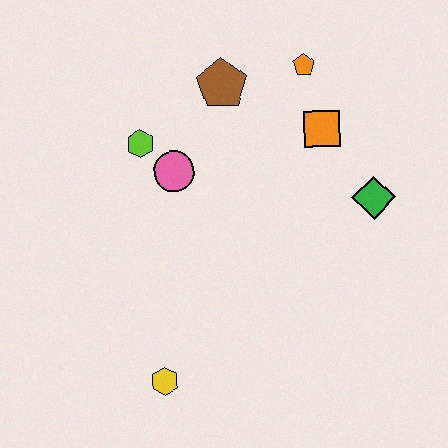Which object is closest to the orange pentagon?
The orange square is closest to the orange pentagon.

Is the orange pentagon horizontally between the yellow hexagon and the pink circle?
No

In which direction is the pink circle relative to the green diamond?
The pink circle is to the left of the green diamond.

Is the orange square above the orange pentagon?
No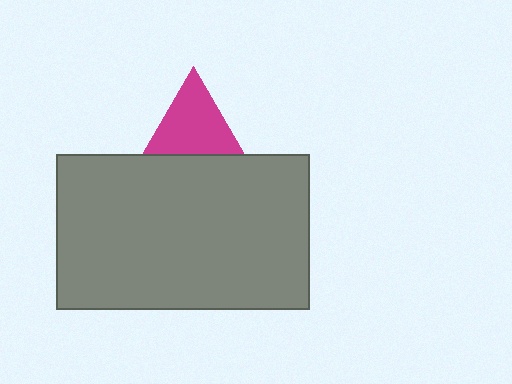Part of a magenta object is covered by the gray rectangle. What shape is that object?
It is a triangle.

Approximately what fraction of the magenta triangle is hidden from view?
Roughly 41% of the magenta triangle is hidden behind the gray rectangle.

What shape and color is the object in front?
The object in front is a gray rectangle.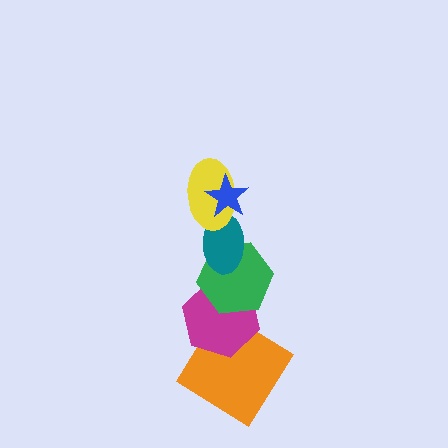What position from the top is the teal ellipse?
The teal ellipse is 3rd from the top.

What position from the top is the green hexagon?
The green hexagon is 4th from the top.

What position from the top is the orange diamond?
The orange diamond is 6th from the top.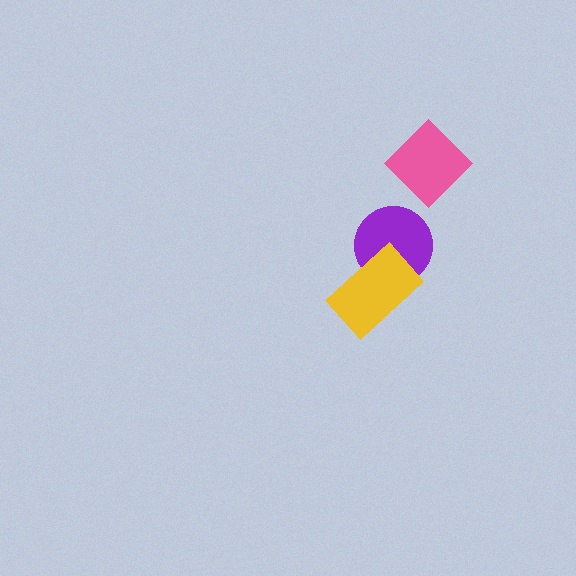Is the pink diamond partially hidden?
No, no other shape covers it.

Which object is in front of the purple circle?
The yellow rectangle is in front of the purple circle.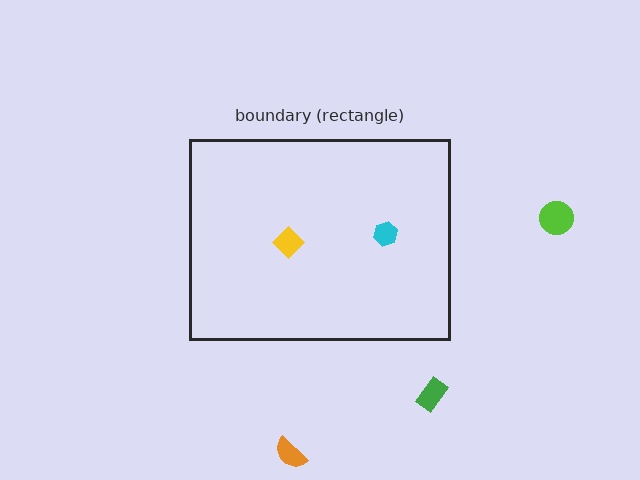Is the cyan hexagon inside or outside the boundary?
Inside.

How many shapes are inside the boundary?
2 inside, 3 outside.